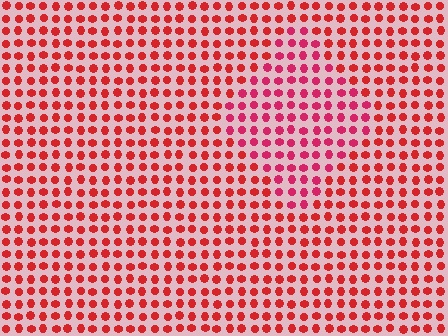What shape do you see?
I see a diamond.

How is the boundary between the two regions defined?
The boundary is defined purely by a slight shift in hue (about 21 degrees). Spacing, size, and orientation are identical on both sides.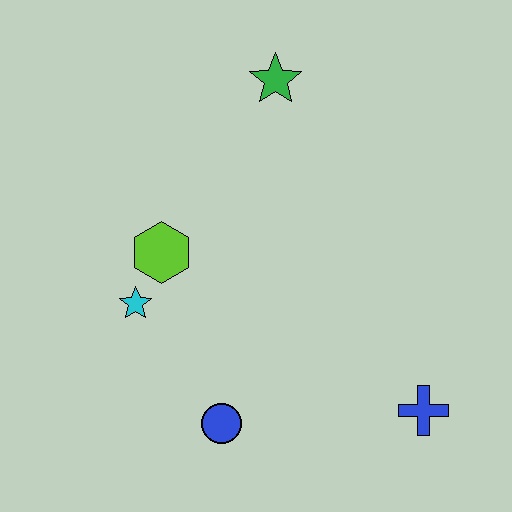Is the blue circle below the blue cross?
Yes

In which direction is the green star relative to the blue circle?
The green star is above the blue circle.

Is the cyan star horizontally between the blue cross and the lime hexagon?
No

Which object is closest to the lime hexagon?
The cyan star is closest to the lime hexagon.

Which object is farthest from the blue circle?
The green star is farthest from the blue circle.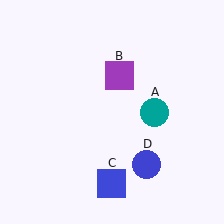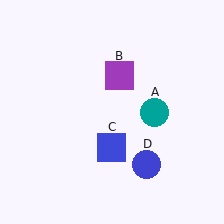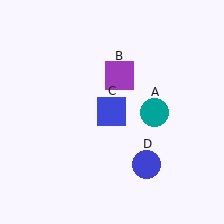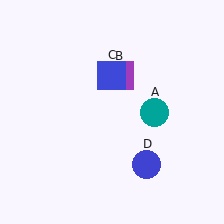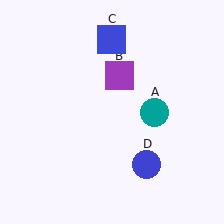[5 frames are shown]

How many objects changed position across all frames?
1 object changed position: blue square (object C).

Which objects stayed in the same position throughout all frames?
Teal circle (object A) and purple square (object B) and blue circle (object D) remained stationary.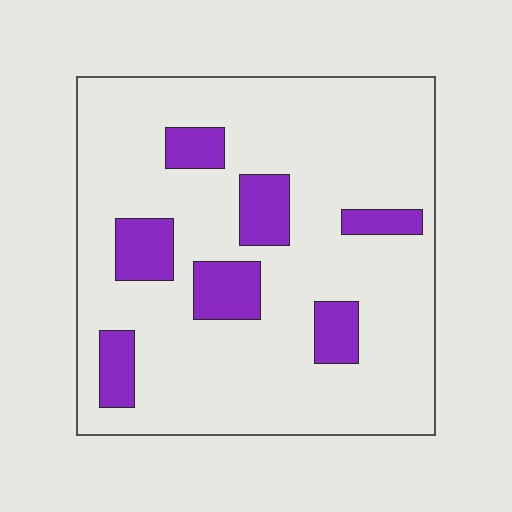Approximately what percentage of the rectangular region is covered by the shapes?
Approximately 15%.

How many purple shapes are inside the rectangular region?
7.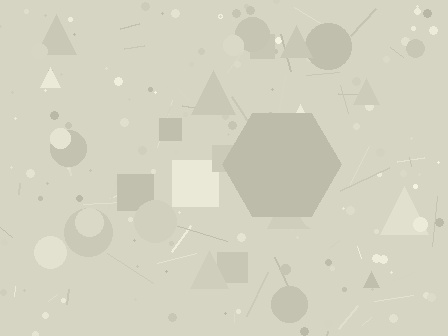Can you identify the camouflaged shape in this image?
The camouflaged shape is a hexagon.